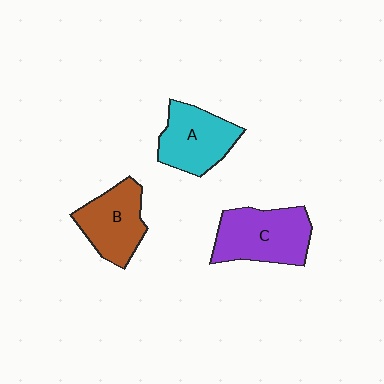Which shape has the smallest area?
Shape B (brown).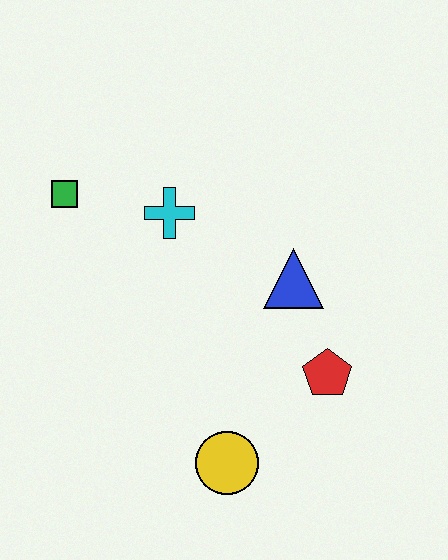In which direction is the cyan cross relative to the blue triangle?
The cyan cross is to the left of the blue triangle.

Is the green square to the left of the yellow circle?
Yes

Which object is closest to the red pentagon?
The blue triangle is closest to the red pentagon.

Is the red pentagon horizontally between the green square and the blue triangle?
No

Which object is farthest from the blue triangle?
The green square is farthest from the blue triangle.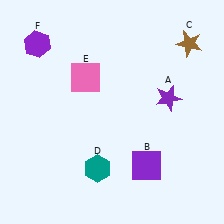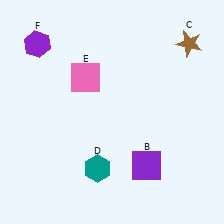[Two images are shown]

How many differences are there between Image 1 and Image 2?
There is 1 difference between the two images.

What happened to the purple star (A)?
The purple star (A) was removed in Image 2. It was in the top-right area of Image 1.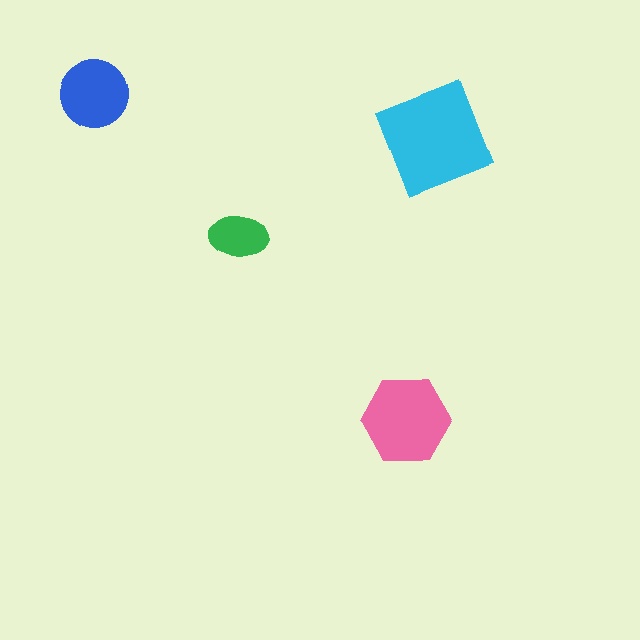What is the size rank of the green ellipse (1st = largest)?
4th.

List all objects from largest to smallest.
The cyan square, the pink hexagon, the blue circle, the green ellipse.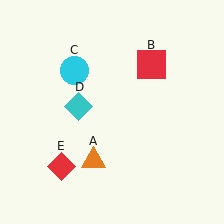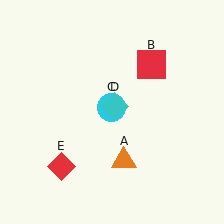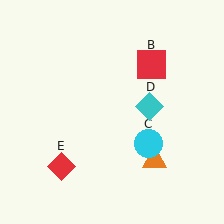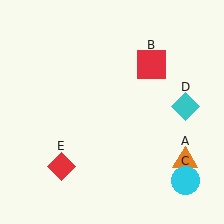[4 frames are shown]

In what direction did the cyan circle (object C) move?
The cyan circle (object C) moved down and to the right.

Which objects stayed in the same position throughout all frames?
Red square (object B) and red diamond (object E) remained stationary.